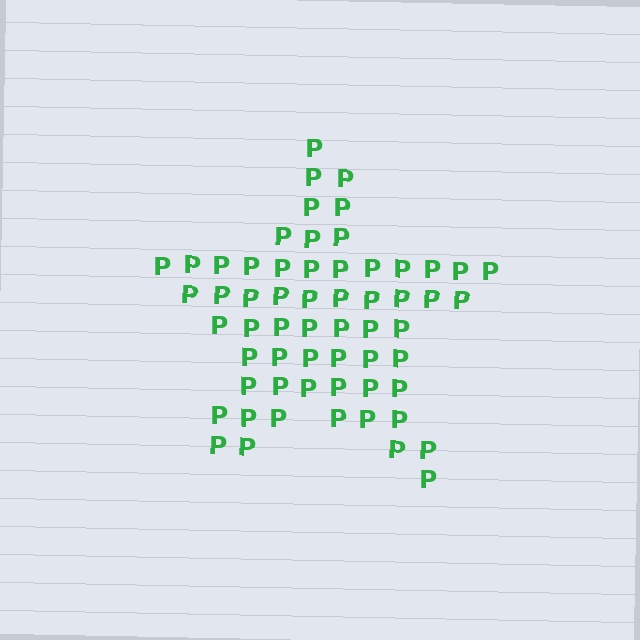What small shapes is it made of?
It is made of small letter P's.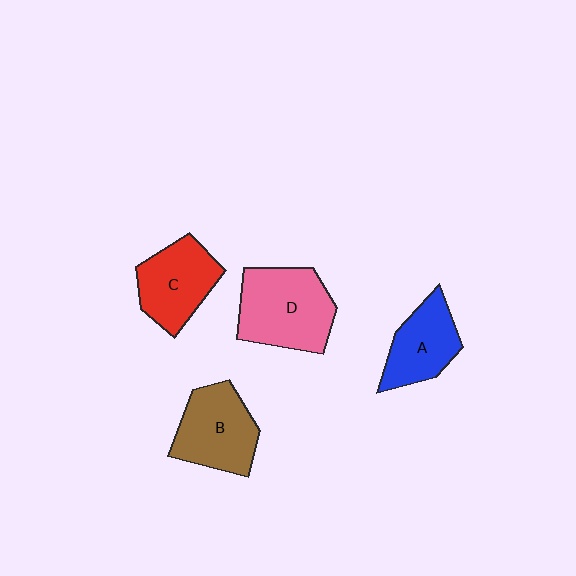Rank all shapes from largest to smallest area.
From largest to smallest: D (pink), B (brown), C (red), A (blue).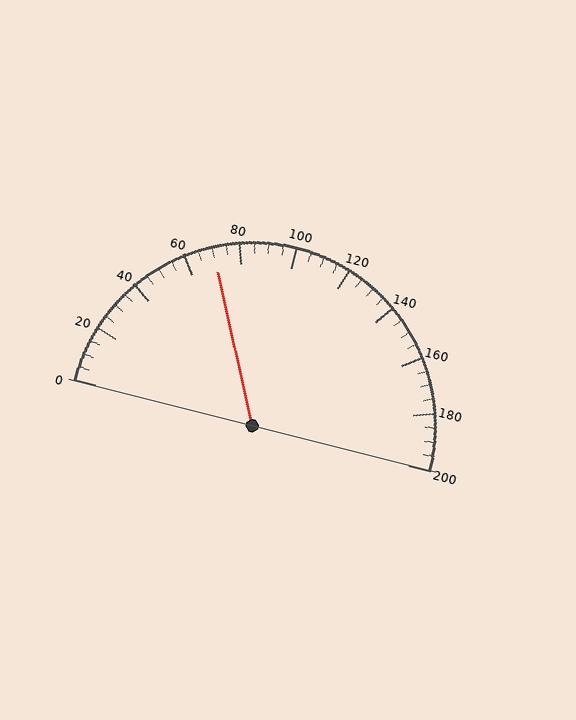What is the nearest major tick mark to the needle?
The nearest major tick mark is 80.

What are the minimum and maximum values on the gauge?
The gauge ranges from 0 to 200.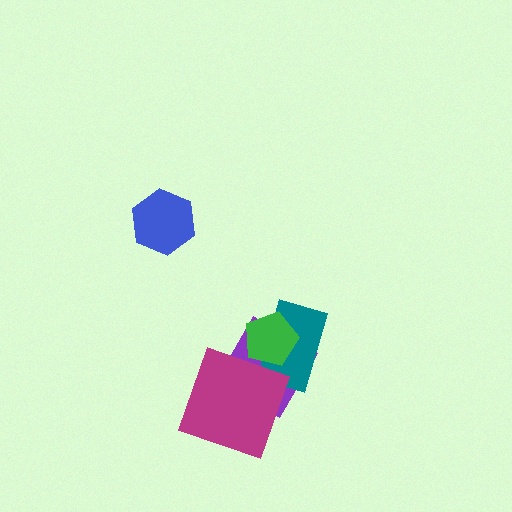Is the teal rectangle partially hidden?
Yes, it is partially covered by another shape.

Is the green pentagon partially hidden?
No, no other shape covers it.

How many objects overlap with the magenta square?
1 object overlaps with the magenta square.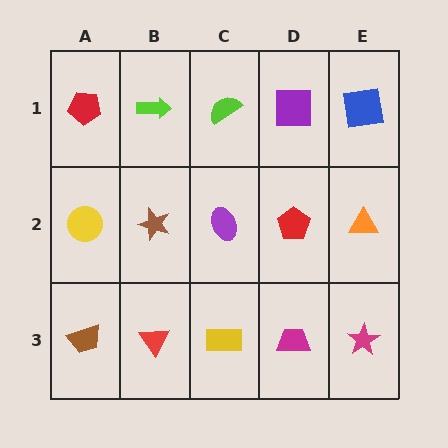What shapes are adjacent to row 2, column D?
A purple square (row 1, column D), a magenta trapezoid (row 3, column D), a purple ellipse (row 2, column C), an orange triangle (row 2, column E).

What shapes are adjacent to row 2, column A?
A red pentagon (row 1, column A), a brown trapezoid (row 3, column A), a brown star (row 2, column B).